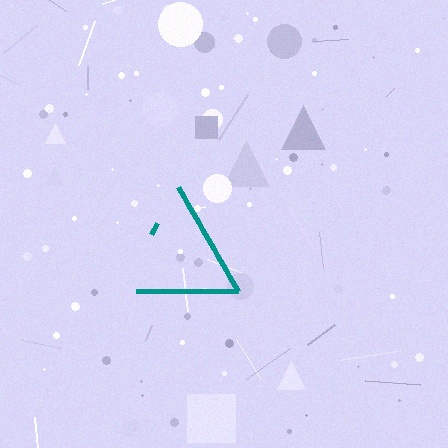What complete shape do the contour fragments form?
The contour fragments form a triangle.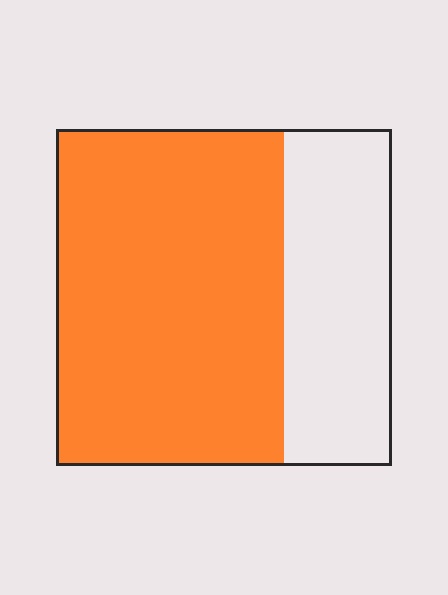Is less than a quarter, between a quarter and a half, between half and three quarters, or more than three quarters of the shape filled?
Between half and three quarters.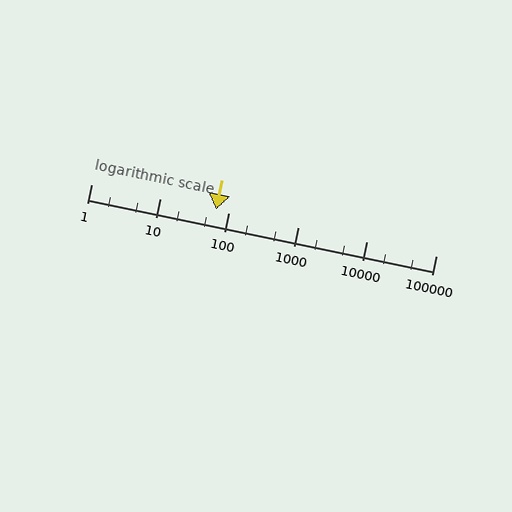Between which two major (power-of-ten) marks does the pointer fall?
The pointer is between 10 and 100.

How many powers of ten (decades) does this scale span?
The scale spans 5 decades, from 1 to 100000.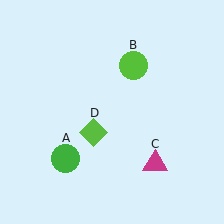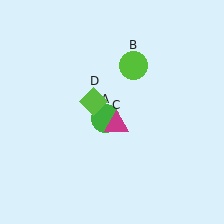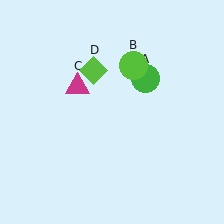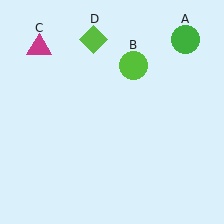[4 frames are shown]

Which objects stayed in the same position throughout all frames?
Lime circle (object B) remained stationary.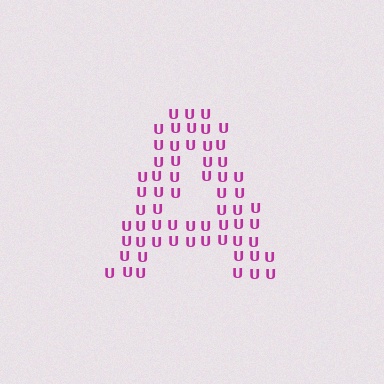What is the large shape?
The large shape is the letter A.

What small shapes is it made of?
It is made of small letter U's.